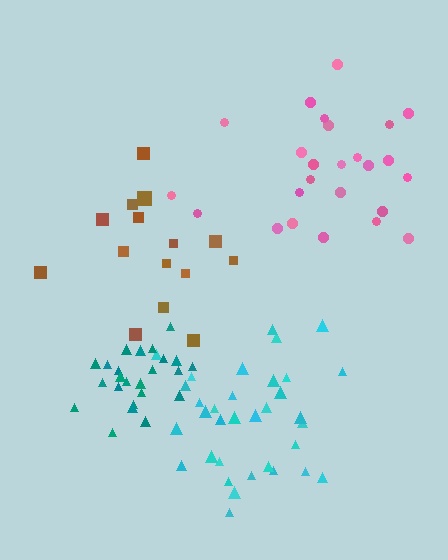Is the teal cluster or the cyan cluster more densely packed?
Teal.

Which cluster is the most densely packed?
Teal.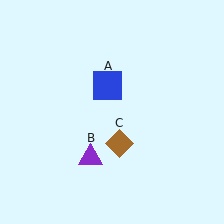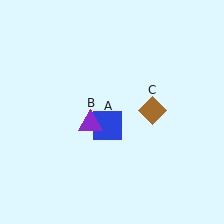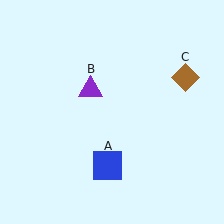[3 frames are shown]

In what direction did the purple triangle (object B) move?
The purple triangle (object B) moved up.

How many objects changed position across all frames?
3 objects changed position: blue square (object A), purple triangle (object B), brown diamond (object C).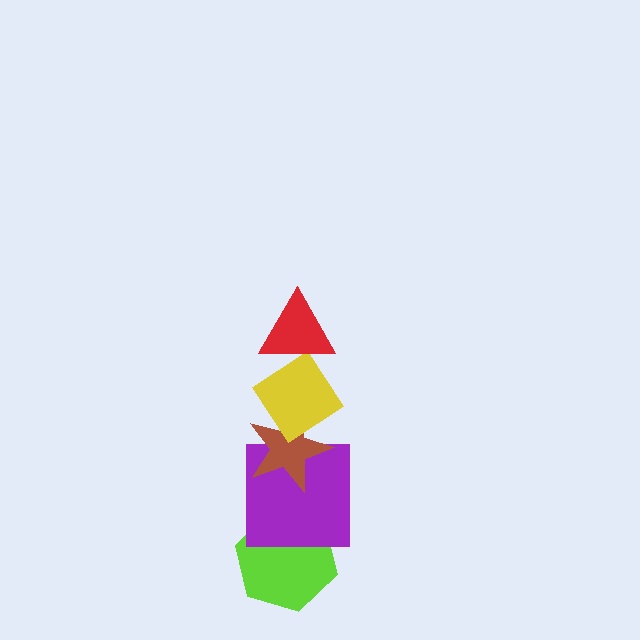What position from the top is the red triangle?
The red triangle is 1st from the top.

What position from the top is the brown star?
The brown star is 3rd from the top.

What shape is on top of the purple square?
The brown star is on top of the purple square.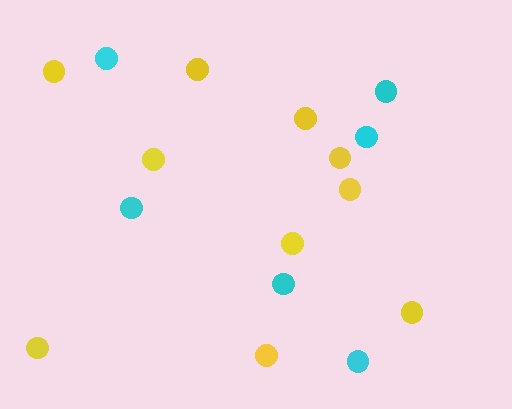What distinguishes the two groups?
There are 2 groups: one group of yellow circles (10) and one group of cyan circles (6).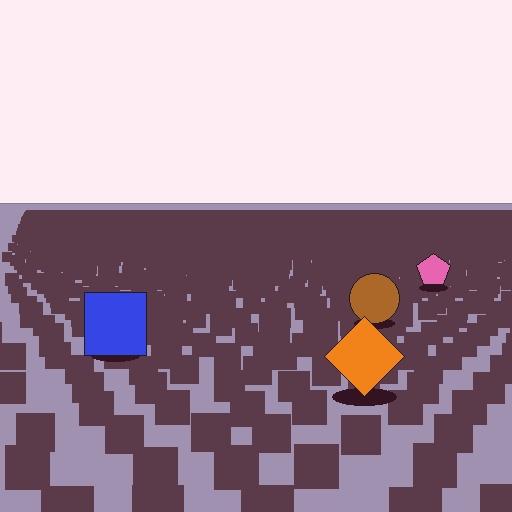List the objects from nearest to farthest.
From nearest to farthest: the orange diamond, the blue square, the brown circle, the pink pentagon.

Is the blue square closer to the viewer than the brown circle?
Yes. The blue square is closer — you can tell from the texture gradient: the ground texture is coarser near it.